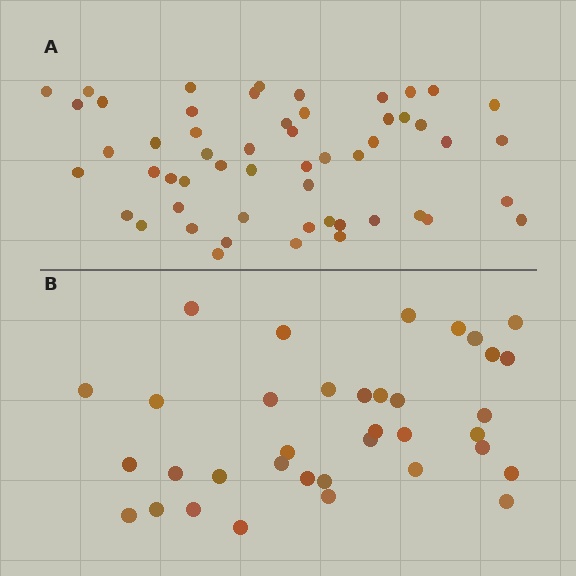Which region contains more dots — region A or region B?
Region A (the top region) has more dots.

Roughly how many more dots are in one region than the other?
Region A has approximately 20 more dots than region B.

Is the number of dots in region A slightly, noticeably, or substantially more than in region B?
Region A has substantially more. The ratio is roughly 1.5 to 1.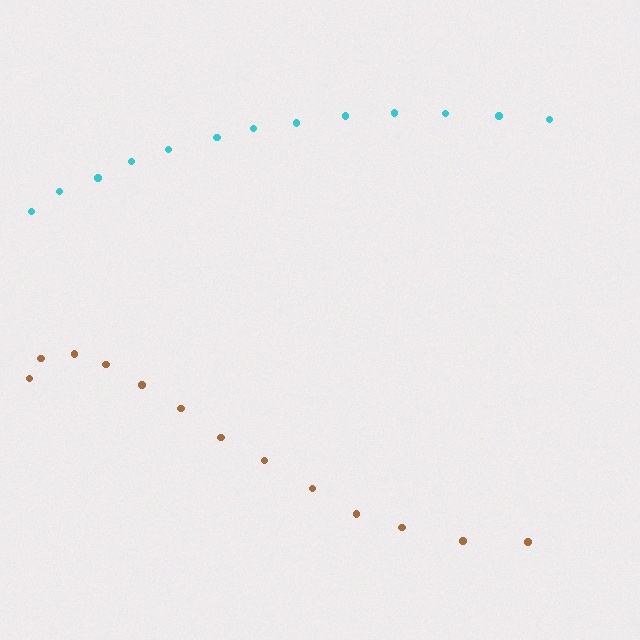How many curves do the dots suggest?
There are 2 distinct paths.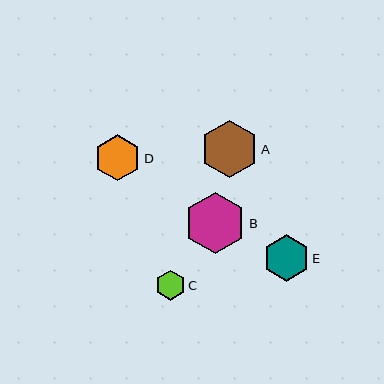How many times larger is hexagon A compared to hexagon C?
Hexagon A is approximately 1.9 times the size of hexagon C.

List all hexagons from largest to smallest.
From largest to smallest: B, A, E, D, C.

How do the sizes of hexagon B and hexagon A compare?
Hexagon B and hexagon A are approximately the same size.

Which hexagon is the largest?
Hexagon B is the largest with a size of approximately 61 pixels.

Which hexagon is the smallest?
Hexagon C is the smallest with a size of approximately 30 pixels.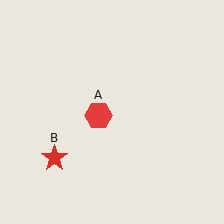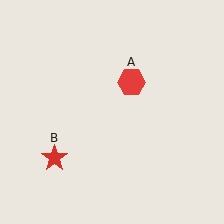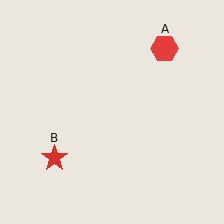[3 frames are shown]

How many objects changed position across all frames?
1 object changed position: red hexagon (object A).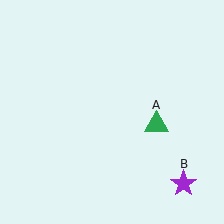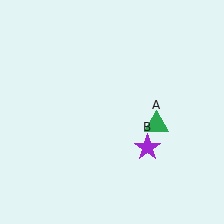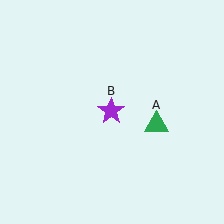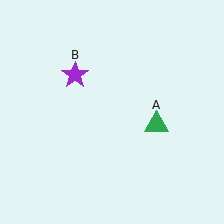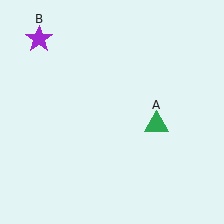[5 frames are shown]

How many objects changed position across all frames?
1 object changed position: purple star (object B).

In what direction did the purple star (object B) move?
The purple star (object B) moved up and to the left.